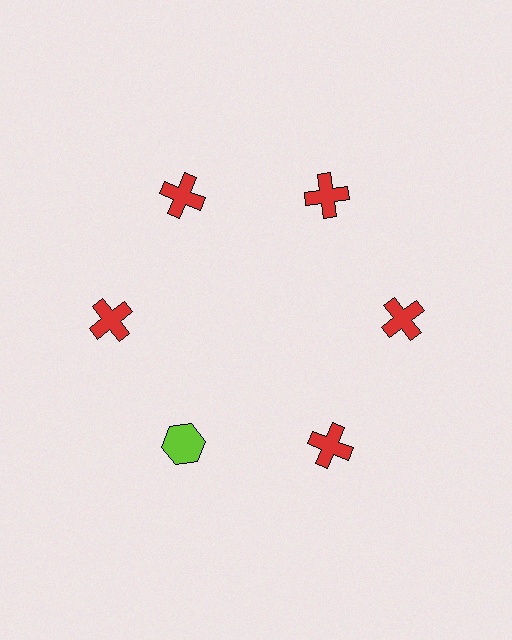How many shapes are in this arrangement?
There are 6 shapes arranged in a ring pattern.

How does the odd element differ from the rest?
It differs in both color (lime instead of red) and shape (hexagon instead of cross).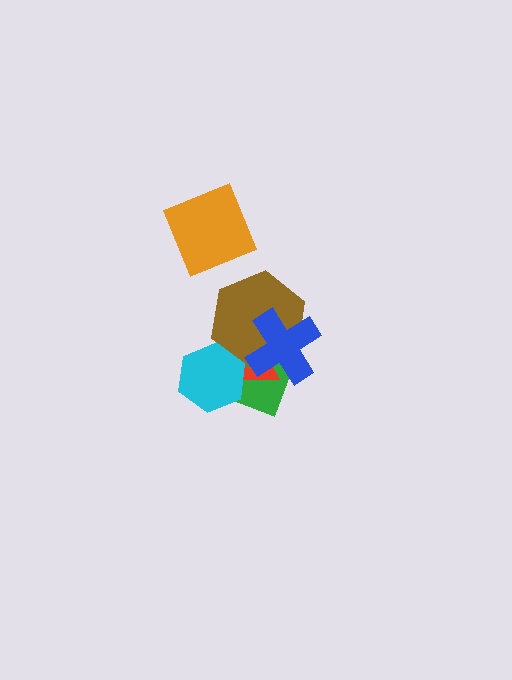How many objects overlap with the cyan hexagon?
3 objects overlap with the cyan hexagon.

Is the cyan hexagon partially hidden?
No, no other shape covers it.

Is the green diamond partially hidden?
Yes, it is partially covered by another shape.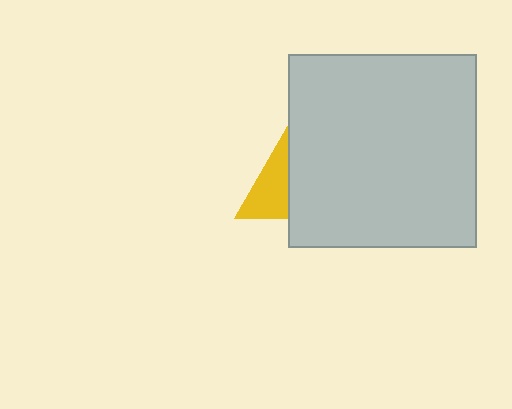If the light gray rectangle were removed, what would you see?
You would see the complete yellow triangle.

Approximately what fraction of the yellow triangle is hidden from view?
Roughly 50% of the yellow triangle is hidden behind the light gray rectangle.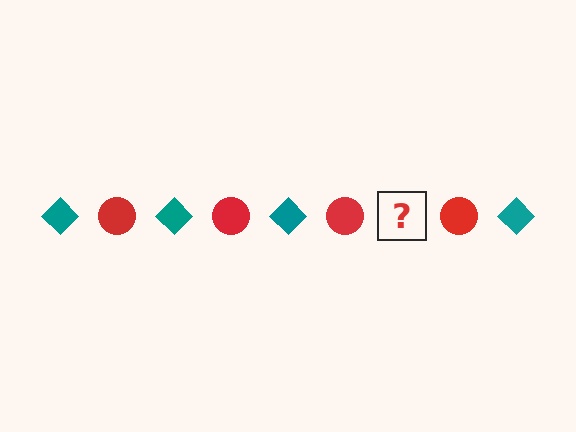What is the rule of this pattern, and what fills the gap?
The rule is that the pattern alternates between teal diamond and red circle. The gap should be filled with a teal diamond.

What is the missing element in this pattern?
The missing element is a teal diamond.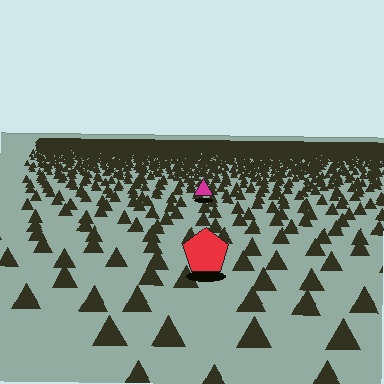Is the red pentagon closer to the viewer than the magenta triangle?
Yes. The red pentagon is closer — you can tell from the texture gradient: the ground texture is coarser near it.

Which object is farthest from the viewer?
The magenta triangle is farthest from the viewer. It appears smaller and the ground texture around it is denser.